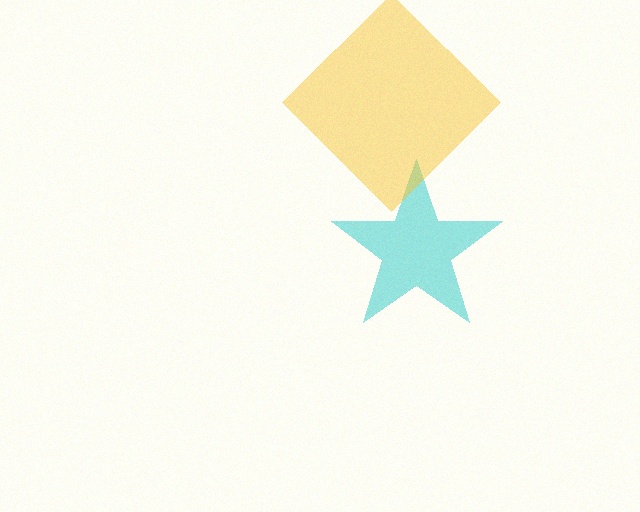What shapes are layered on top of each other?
The layered shapes are: a cyan star, a yellow diamond.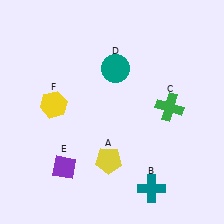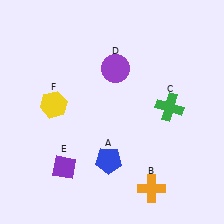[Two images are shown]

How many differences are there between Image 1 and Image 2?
There are 3 differences between the two images.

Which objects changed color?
A changed from yellow to blue. B changed from teal to orange. D changed from teal to purple.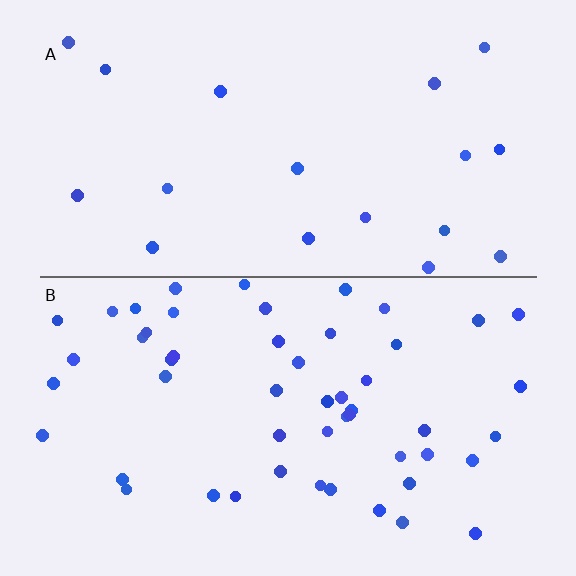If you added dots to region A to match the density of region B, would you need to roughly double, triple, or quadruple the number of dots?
Approximately triple.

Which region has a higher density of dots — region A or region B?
B (the bottom).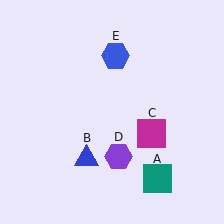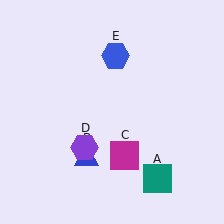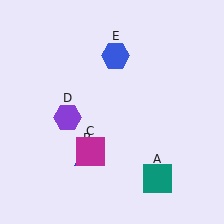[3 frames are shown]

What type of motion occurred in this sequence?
The magenta square (object C), purple hexagon (object D) rotated clockwise around the center of the scene.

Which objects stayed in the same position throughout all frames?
Teal square (object A) and blue triangle (object B) and blue hexagon (object E) remained stationary.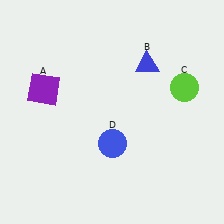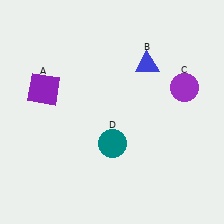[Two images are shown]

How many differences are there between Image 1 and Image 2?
There are 2 differences between the two images.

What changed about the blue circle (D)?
In Image 1, D is blue. In Image 2, it changed to teal.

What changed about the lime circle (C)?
In Image 1, C is lime. In Image 2, it changed to purple.